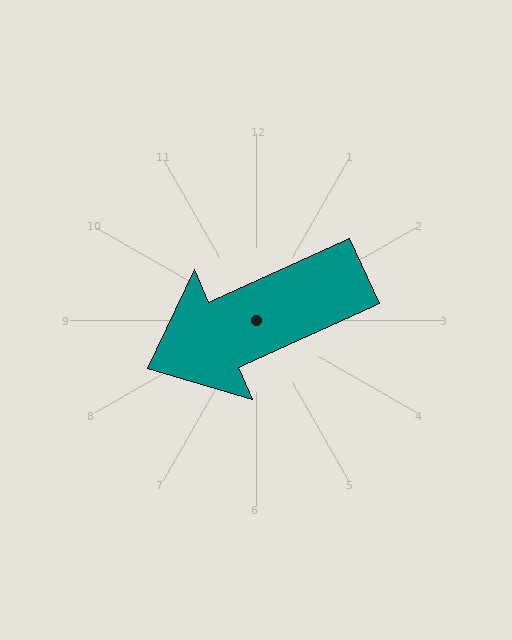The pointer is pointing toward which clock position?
Roughly 8 o'clock.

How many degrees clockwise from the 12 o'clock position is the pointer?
Approximately 246 degrees.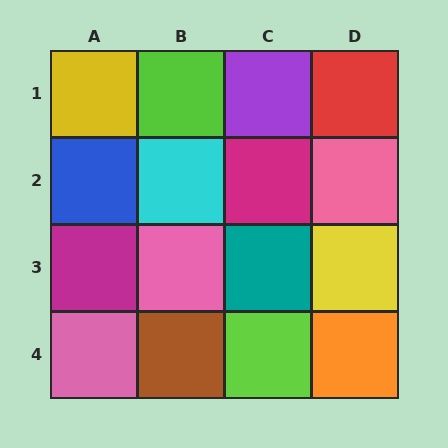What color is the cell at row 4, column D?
Orange.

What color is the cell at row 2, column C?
Magenta.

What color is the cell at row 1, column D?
Red.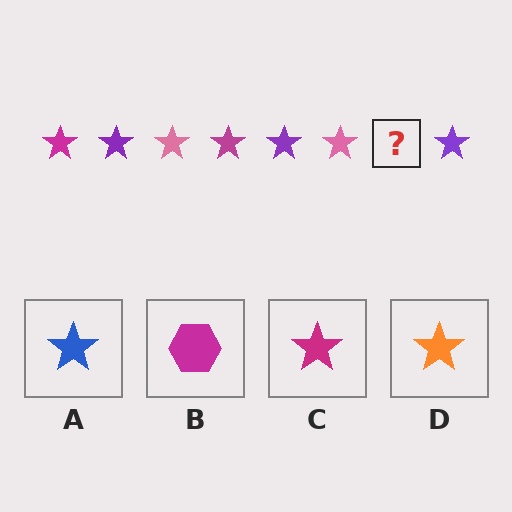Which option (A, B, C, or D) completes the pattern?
C.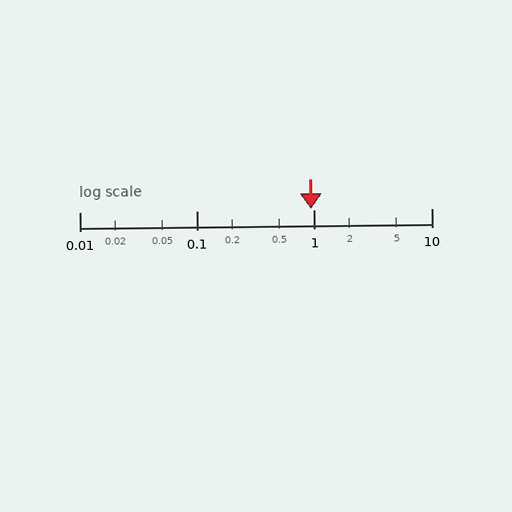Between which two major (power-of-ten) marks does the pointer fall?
The pointer is between 0.1 and 1.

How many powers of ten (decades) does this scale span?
The scale spans 3 decades, from 0.01 to 10.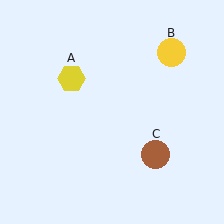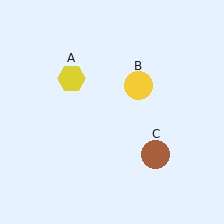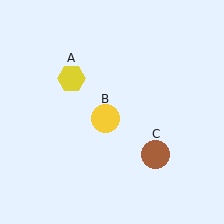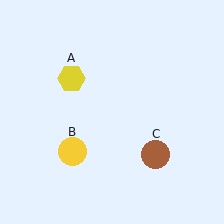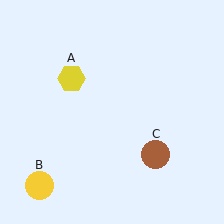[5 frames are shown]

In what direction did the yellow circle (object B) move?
The yellow circle (object B) moved down and to the left.